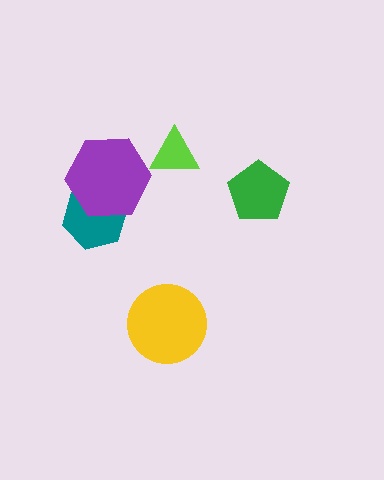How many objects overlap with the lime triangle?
0 objects overlap with the lime triangle.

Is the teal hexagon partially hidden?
Yes, it is partially covered by another shape.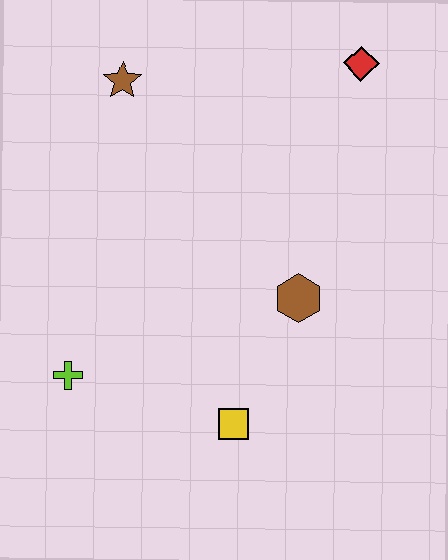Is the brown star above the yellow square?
Yes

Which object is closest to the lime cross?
The yellow square is closest to the lime cross.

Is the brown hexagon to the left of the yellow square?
No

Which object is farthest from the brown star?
The yellow square is farthest from the brown star.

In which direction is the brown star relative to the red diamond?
The brown star is to the left of the red diamond.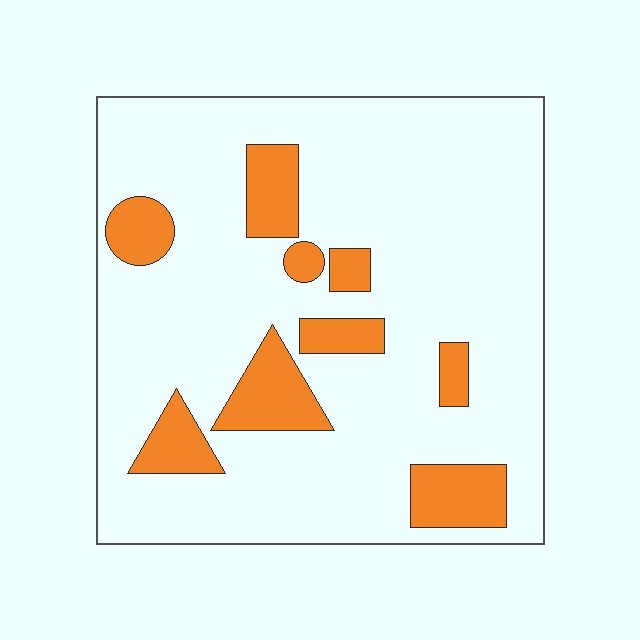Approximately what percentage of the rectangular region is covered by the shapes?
Approximately 15%.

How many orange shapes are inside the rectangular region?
9.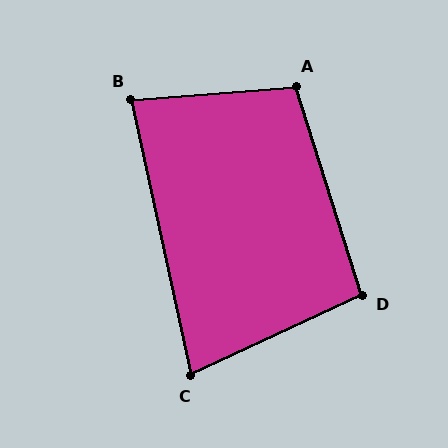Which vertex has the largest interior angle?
A, at approximately 103 degrees.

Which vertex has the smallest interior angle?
C, at approximately 77 degrees.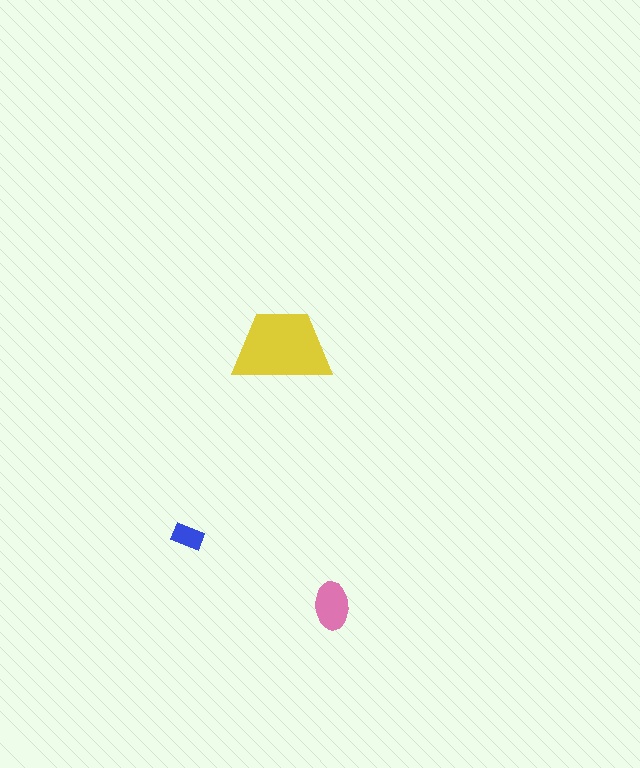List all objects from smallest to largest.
The blue rectangle, the pink ellipse, the yellow trapezoid.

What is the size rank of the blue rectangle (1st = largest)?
3rd.